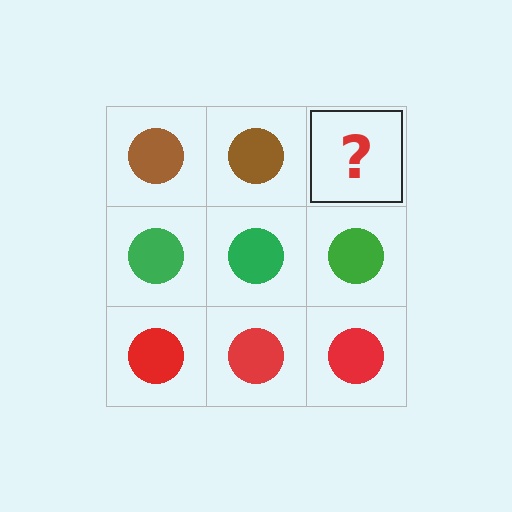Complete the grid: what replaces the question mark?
The question mark should be replaced with a brown circle.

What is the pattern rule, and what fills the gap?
The rule is that each row has a consistent color. The gap should be filled with a brown circle.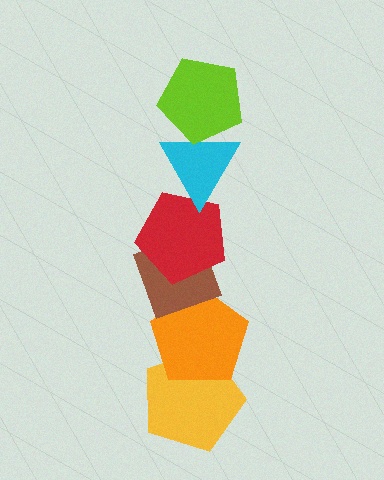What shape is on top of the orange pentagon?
The brown diamond is on top of the orange pentagon.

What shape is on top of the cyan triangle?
The lime pentagon is on top of the cyan triangle.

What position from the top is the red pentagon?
The red pentagon is 3rd from the top.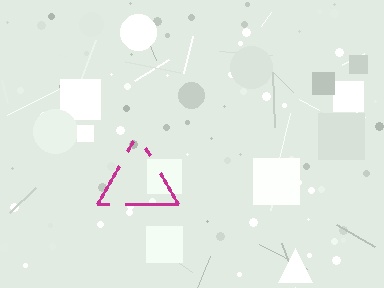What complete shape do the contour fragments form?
The contour fragments form a triangle.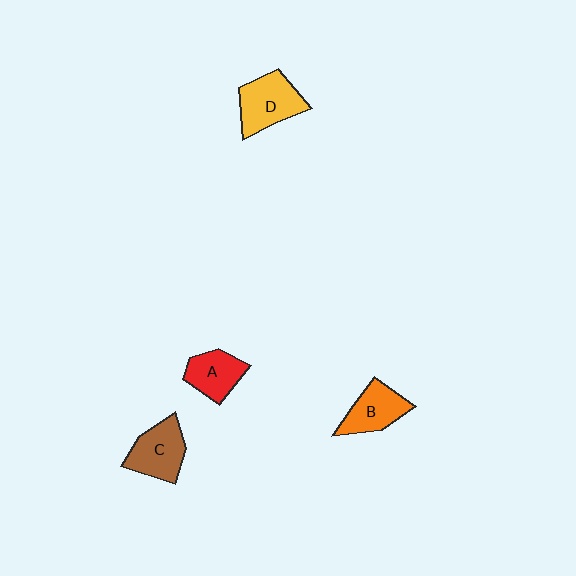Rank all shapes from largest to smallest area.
From largest to smallest: D (yellow), C (brown), B (orange), A (red).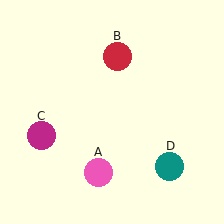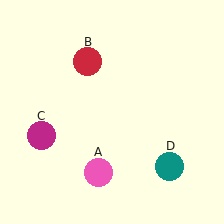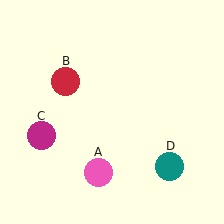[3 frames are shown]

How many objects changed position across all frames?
1 object changed position: red circle (object B).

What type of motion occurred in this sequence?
The red circle (object B) rotated counterclockwise around the center of the scene.